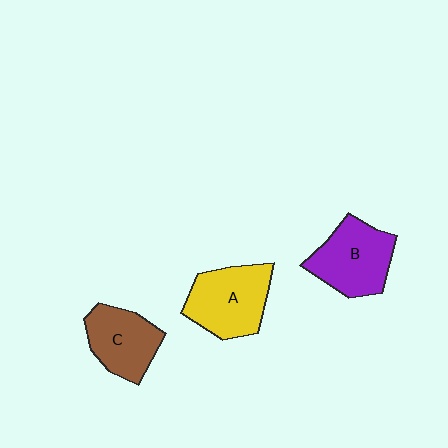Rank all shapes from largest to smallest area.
From largest to smallest: A (yellow), B (purple), C (brown).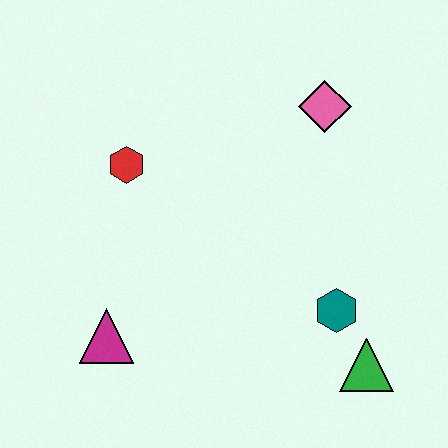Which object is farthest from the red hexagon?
The green triangle is farthest from the red hexagon.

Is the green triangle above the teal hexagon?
No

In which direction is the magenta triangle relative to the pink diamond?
The magenta triangle is below the pink diamond.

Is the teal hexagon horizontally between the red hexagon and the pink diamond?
No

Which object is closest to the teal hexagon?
The green triangle is closest to the teal hexagon.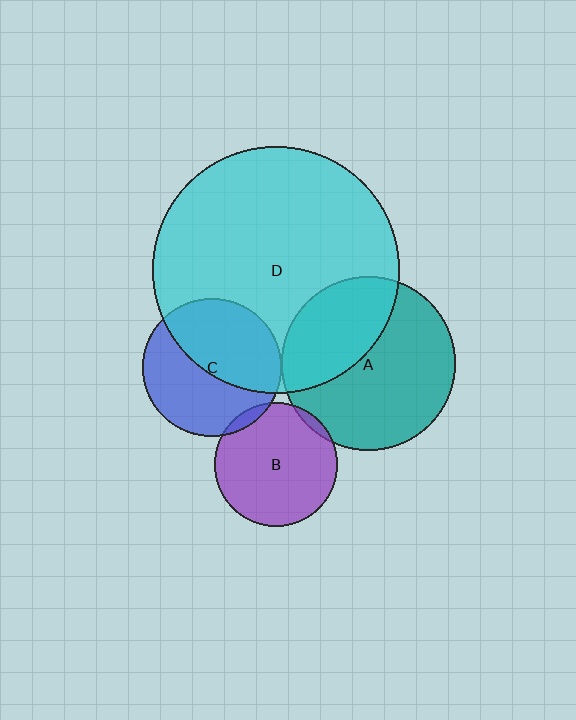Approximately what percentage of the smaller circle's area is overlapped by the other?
Approximately 5%.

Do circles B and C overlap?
Yes.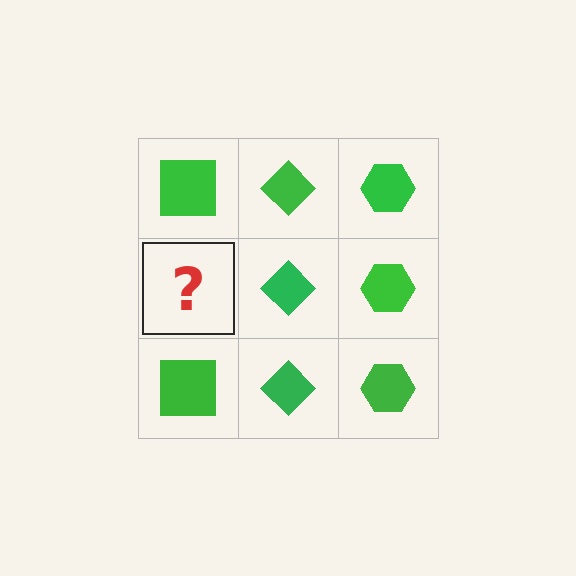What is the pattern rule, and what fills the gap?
The rule is that each column has a consistent shape. The gap should be filled with a green square.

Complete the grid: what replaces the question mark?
The question mark should be replaced with a green square.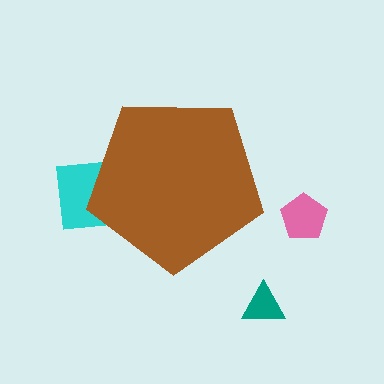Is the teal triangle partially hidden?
No, the teal triangle is fully visible.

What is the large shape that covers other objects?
A brown pentagon.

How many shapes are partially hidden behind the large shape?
1 shape is partially hidden.